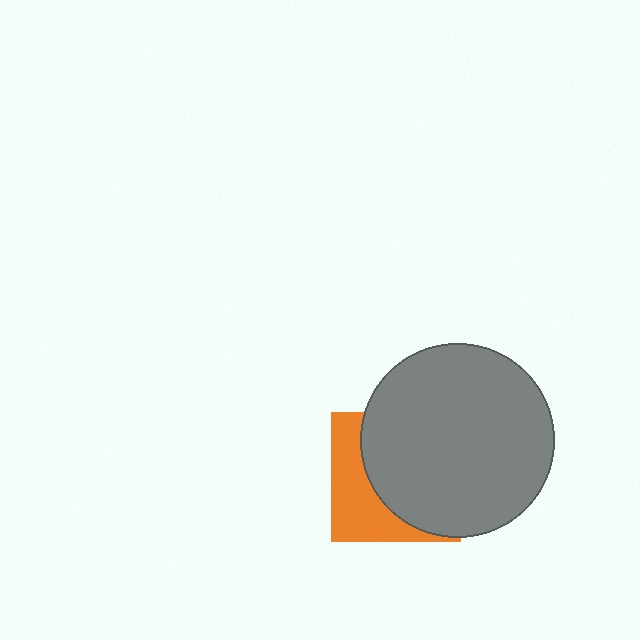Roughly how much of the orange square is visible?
A small part of it is visible (roughly 36%).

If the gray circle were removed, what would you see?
You would see the complete orange square.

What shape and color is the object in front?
The object in front is a gray circle.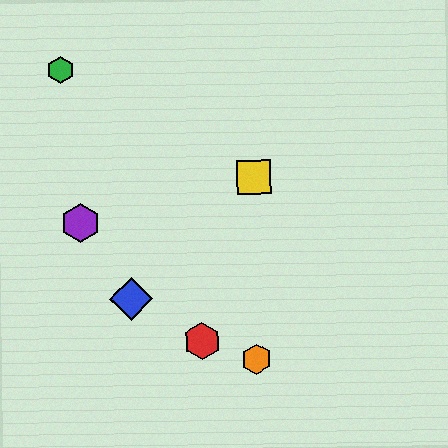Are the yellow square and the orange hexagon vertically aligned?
Yes, both are at x≈254.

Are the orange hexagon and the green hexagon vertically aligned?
No, the orange hexagon is at x≈256 and the green hexagon is at x≈61.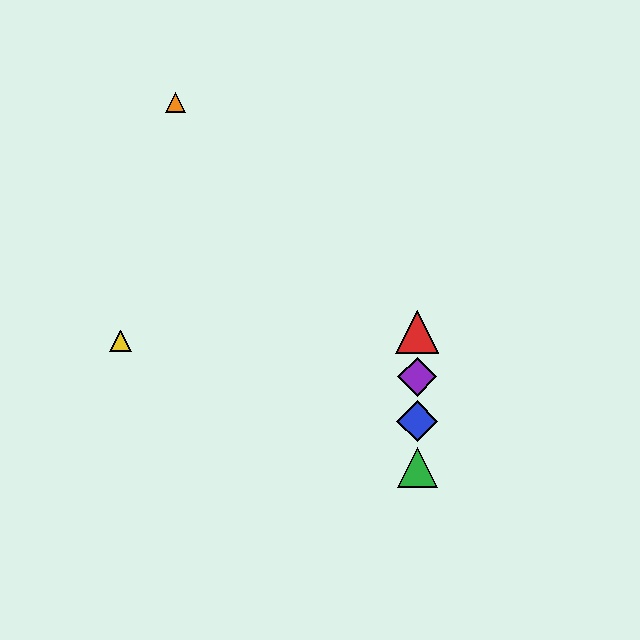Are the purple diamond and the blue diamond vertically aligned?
Yes, both are at x≈417.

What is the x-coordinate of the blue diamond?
The blue diamond is at x≈417.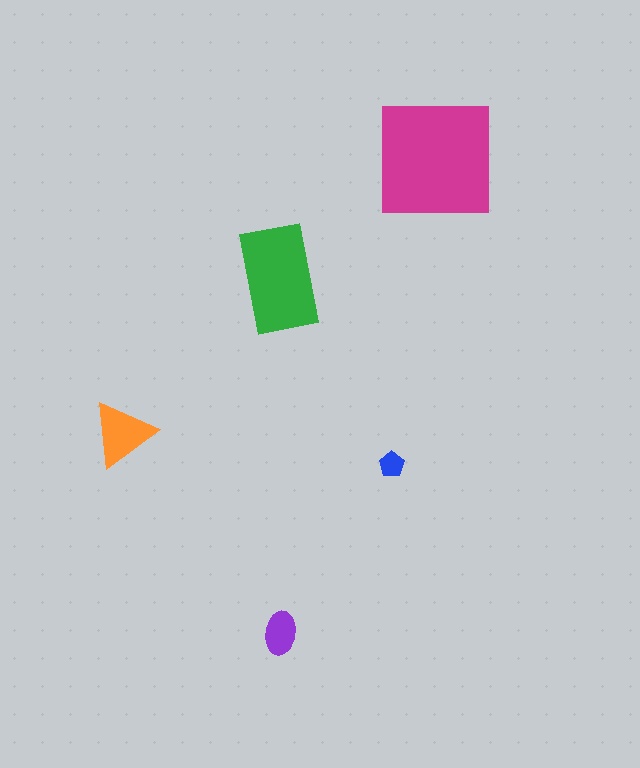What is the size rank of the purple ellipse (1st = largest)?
4th.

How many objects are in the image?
There are 5 objects in the image.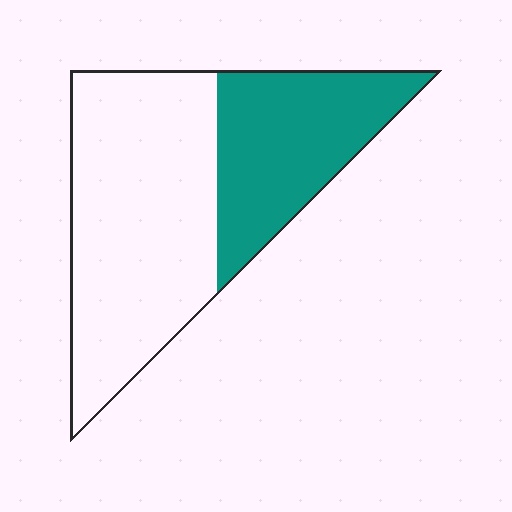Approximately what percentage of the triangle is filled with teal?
Approximately 35%.